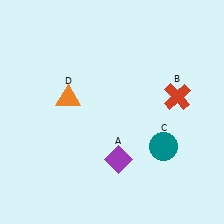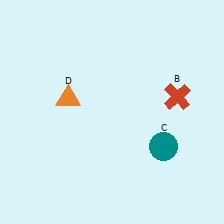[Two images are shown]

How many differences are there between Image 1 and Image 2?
There is 1 difference between the two images.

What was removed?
The purple diamond (A) was removed in Image 2.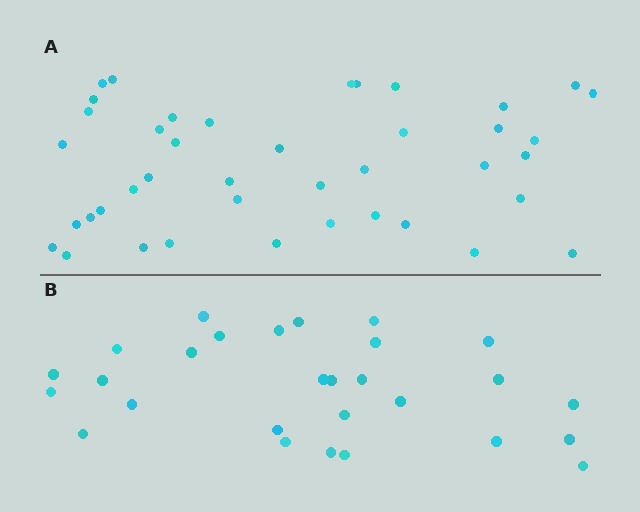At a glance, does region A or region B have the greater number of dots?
Region A (the top region) has more dots.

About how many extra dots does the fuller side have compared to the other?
Region A has approximately 15 more dots than region B.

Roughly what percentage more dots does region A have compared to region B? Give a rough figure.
About 45% more.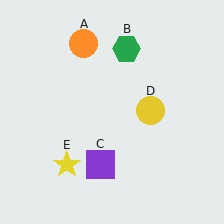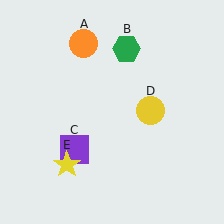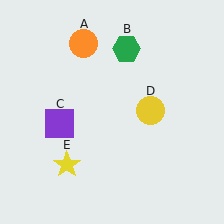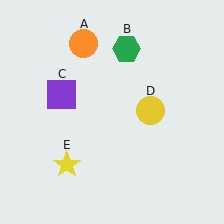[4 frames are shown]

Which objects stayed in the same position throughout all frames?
Orange circle (object A) and green hexagon (object B) and yellow circle (object D) and yellow star (object E) remained stationary.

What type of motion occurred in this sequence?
The purple square (object C) rotated clockwise around the center of the scene.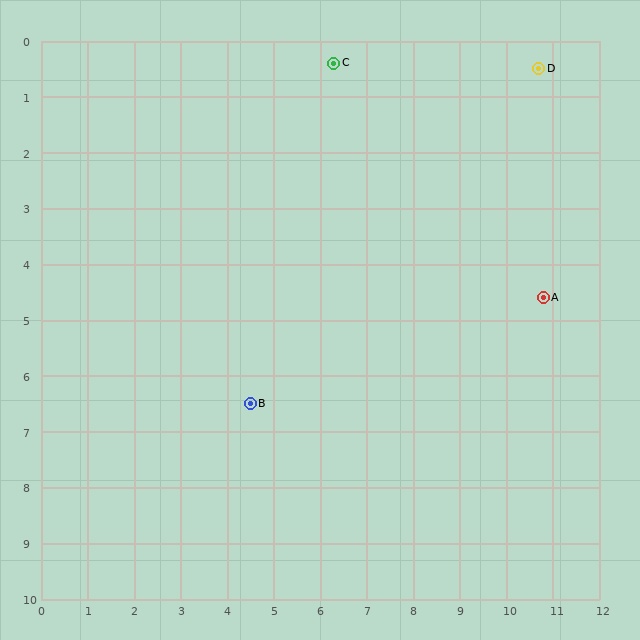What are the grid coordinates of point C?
Point C is at approximately (6.3, 0.4).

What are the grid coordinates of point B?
Point B is at approximately (4.5, 6.5).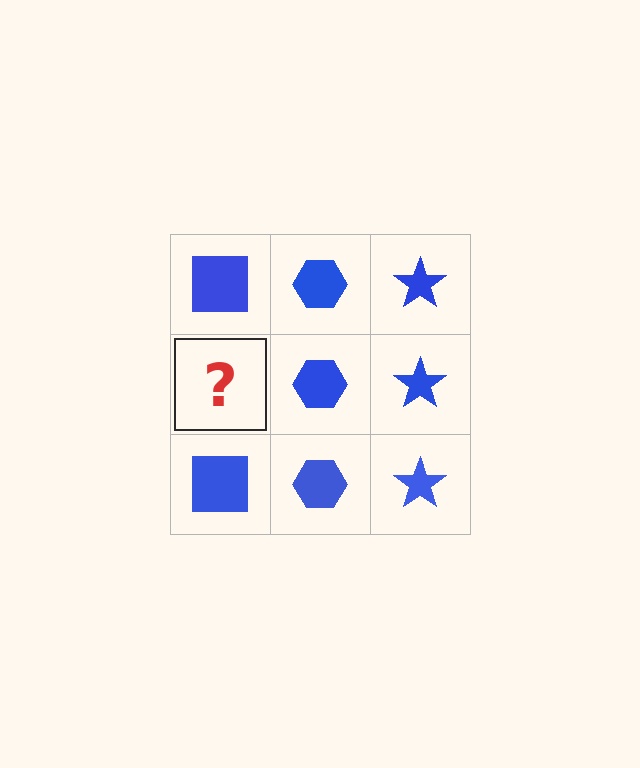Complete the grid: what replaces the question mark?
The question mark should be replaced with a blue square.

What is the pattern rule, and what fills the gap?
The rule is that each column has a consistent shape. The gap should be filled with a blue square.